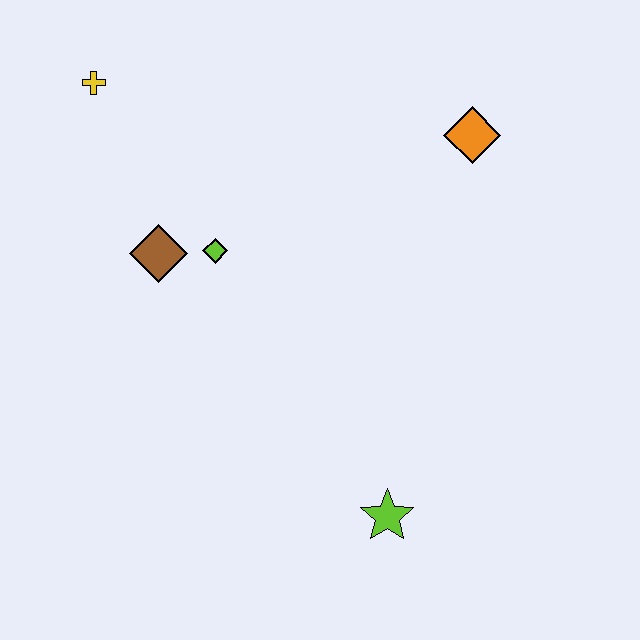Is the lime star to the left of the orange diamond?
Yes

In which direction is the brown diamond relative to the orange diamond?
The brown diamond is to the left of the orange diamond.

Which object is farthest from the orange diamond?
The lime star is farthest from the orange diamond.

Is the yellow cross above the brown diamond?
Yes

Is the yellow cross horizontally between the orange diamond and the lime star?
No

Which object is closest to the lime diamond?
The brown diamond is closest to the lime diamond.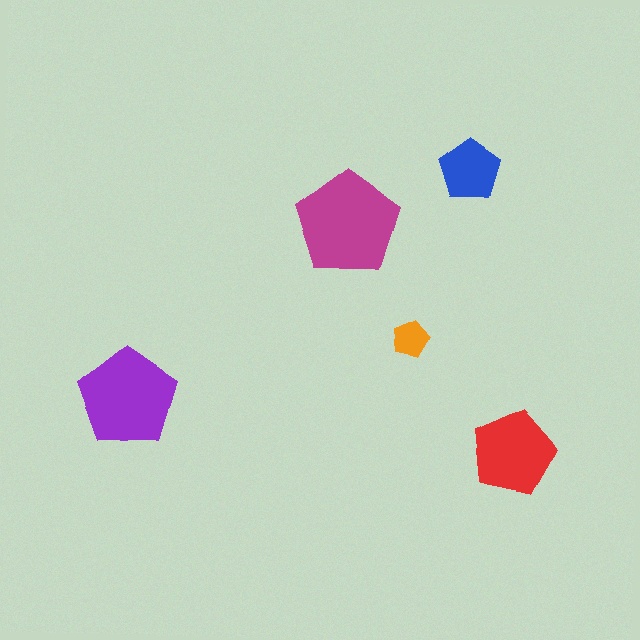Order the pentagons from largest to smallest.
the magenta one, the purple one, the red one, the blue one, the orange one.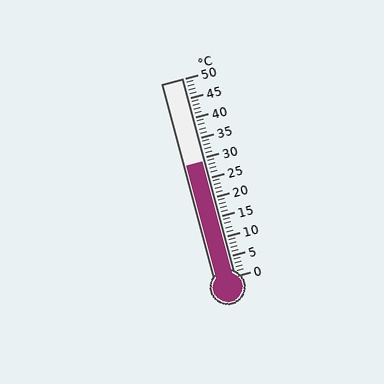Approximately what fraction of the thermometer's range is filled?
The thermometer is filled to approximately 60% of its range.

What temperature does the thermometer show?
The thermometer shows approximately 29°C.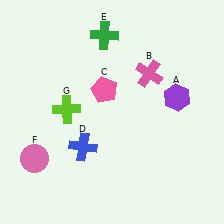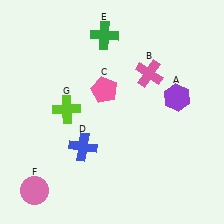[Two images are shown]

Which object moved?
The pink circle (F) moved down.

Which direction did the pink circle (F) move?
The pink circle (F) moved down.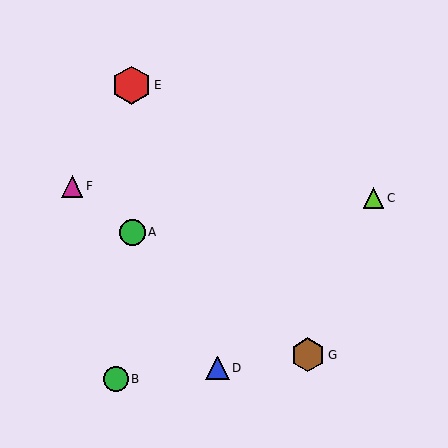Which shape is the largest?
The red hexagon (labeled E) is the largest.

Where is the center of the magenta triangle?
The center of the magenta triangle is at (72, 186).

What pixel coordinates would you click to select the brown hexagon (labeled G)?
Click at (308, 355) to select the brown hexagon G.